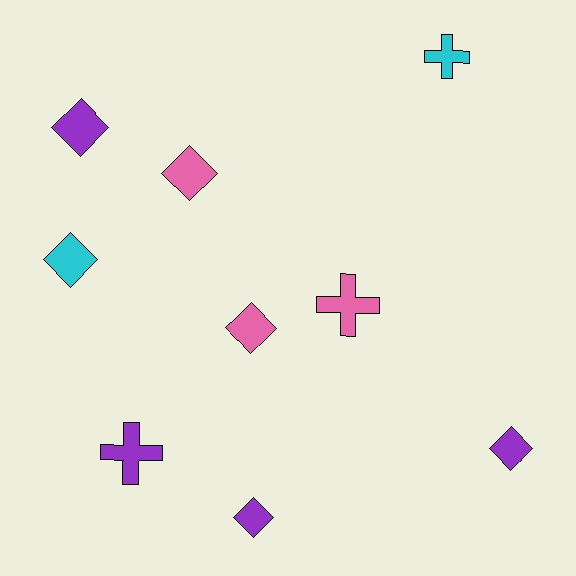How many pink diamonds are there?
There are 2 pink diamonds.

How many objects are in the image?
There are 9 objects.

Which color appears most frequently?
Purple, with 4 objects.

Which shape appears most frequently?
Diamond, with 6 objects.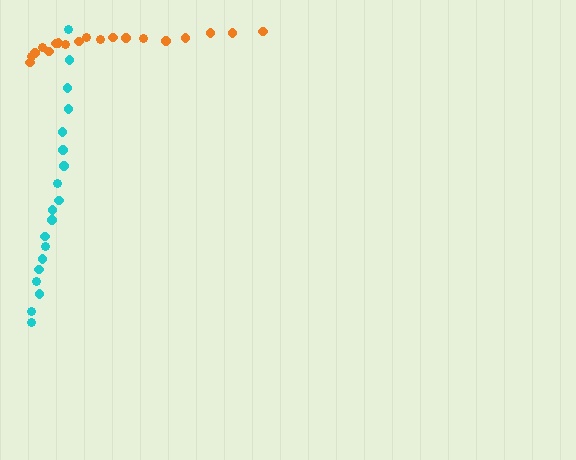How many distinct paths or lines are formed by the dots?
There are 2 distinct paths.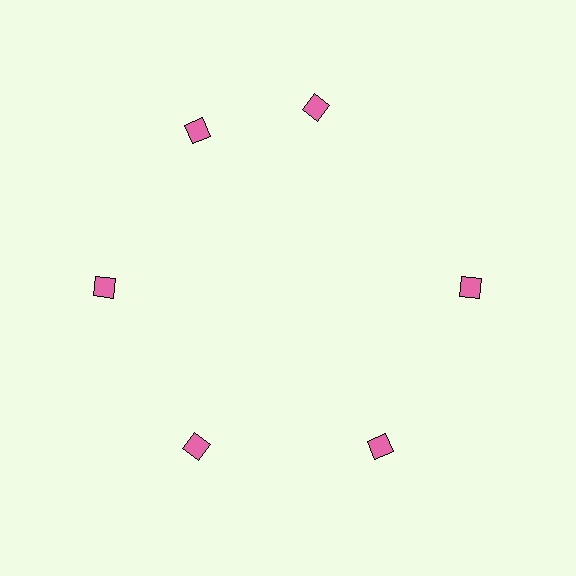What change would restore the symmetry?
The symmetry would be restored by rotating it back into even spacing with its neighbors so that all 6 diamonds sit at equal angles and equal distance from the center.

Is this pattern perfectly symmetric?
No. The 6 pink diamonds are arranged in a ring, but one element near the 1 o'clock position is rotated out of alignment along the ring, breaking the 6-fold rotational symmetry.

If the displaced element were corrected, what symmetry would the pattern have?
It would have 6-fold rotational symmetry — the pattern would map onto itself every 60 degrees.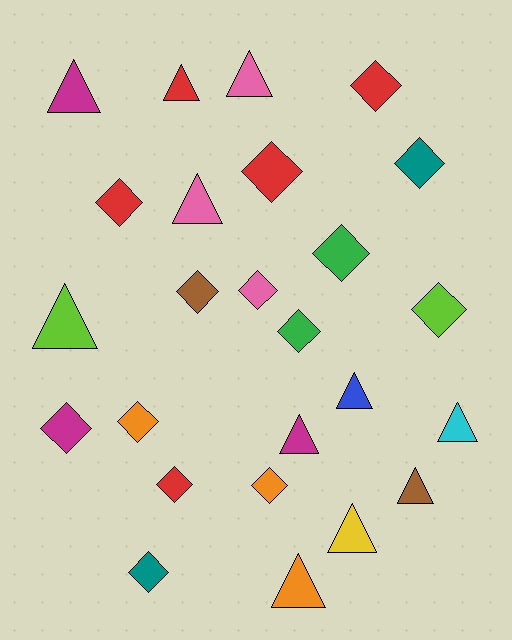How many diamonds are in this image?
There are 14 diamonds.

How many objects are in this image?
There are 25 objects.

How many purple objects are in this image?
There are no purple objects.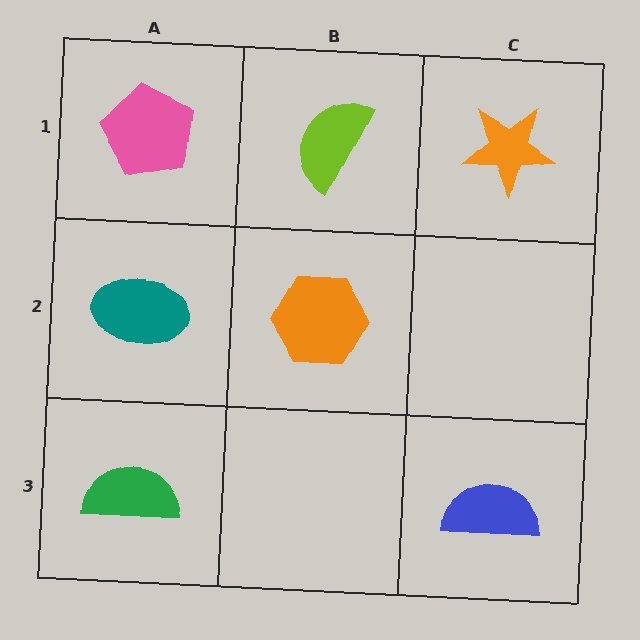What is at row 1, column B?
A lime semicircle.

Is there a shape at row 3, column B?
No, that cell is empty.